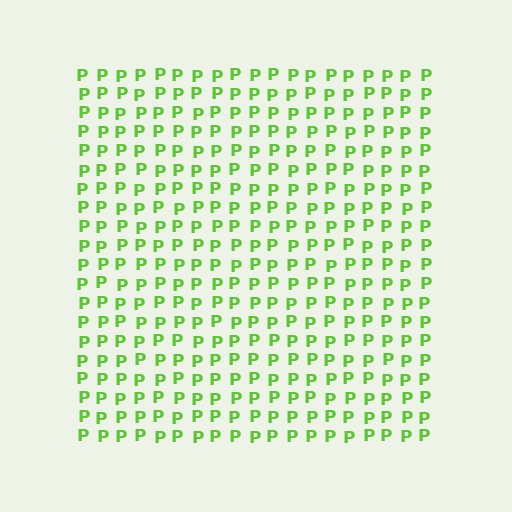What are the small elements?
The small elements are letter P's.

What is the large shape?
The large shape is a square.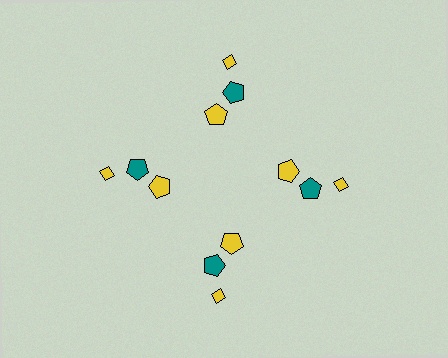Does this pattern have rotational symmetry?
Yes, this pattern has 4-fold rotational symmetry. It looks the same after rotating 90 degrees around the center.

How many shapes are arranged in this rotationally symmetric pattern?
There are 12 shapes, arranged in 4 groups of 3.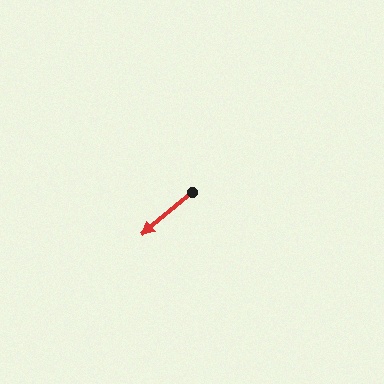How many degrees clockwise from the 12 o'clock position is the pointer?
Approximately 230 degrees.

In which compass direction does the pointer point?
Southwest.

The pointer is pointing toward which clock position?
Roughly 8 o'clock.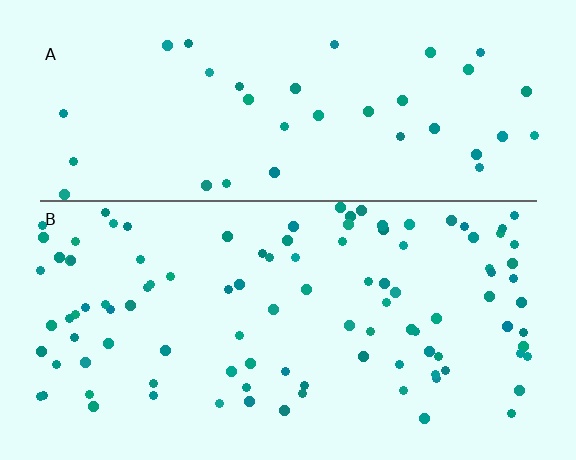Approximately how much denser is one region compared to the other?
Approximately 2.7× — region B over region A.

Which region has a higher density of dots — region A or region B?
B (the bottom).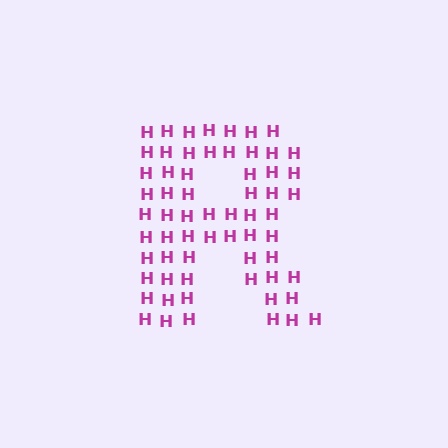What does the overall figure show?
The overall figure shows the letter R.